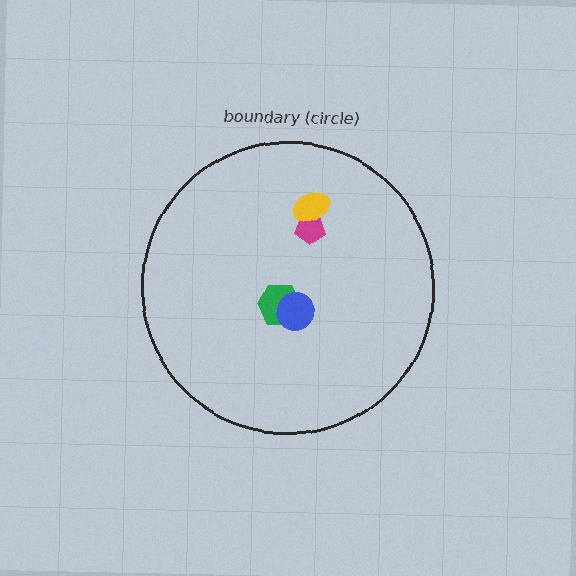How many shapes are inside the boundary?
4 inside, 0 outside.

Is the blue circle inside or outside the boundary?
Inside.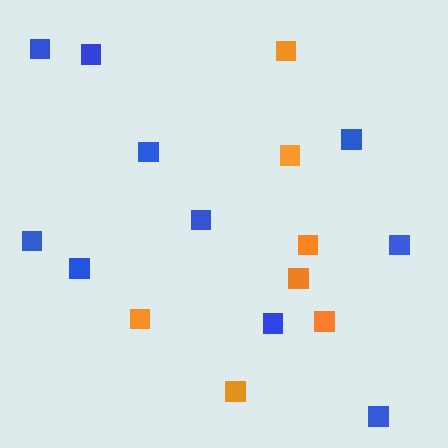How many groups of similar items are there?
There are 2 groups: one group of orange squares (7) and one group of blue squares (10).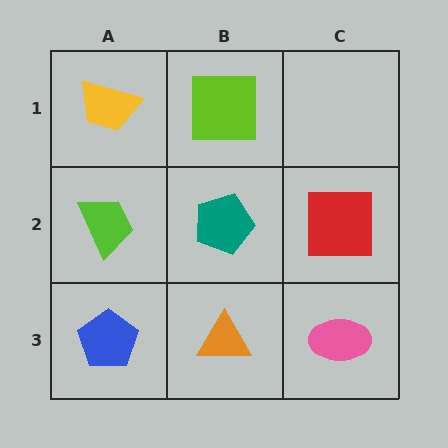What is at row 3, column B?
An orange triangle.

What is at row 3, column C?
A pink ellipse.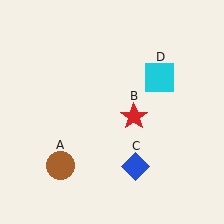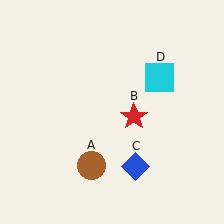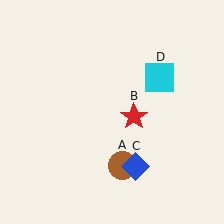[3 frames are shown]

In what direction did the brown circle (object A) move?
The brown circle (object A) moved right.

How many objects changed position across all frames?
1 object changed position: brown circle (object A).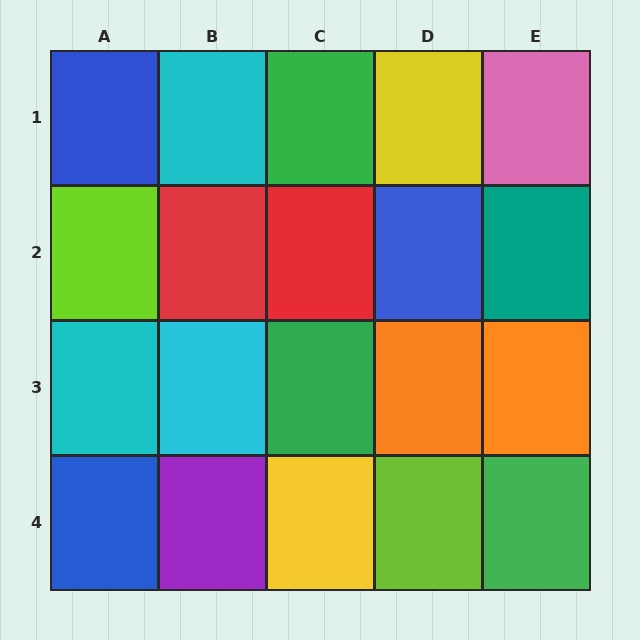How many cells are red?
2 cells are red.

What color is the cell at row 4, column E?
Green.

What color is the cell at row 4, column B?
Purple.